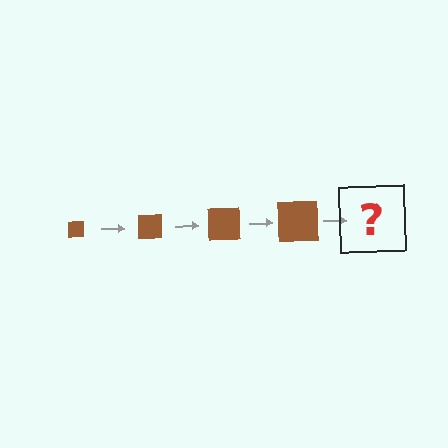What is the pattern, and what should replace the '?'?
The pattern is that the square gets progressively larger each step. The '?' should be a brown square, larger than the previous one.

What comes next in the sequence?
The next element should be a brown square, larger than the previous one.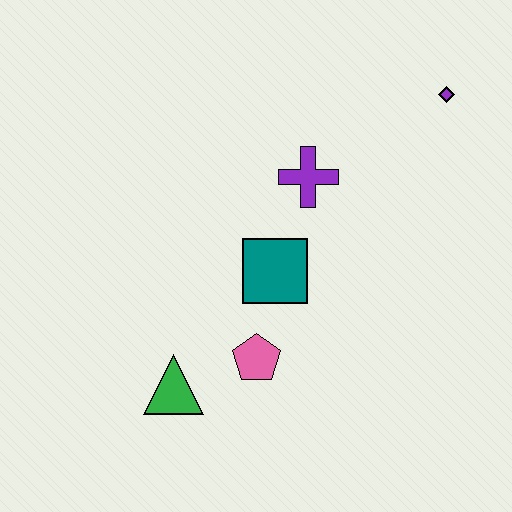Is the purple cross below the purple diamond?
Yes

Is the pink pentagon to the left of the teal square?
Yes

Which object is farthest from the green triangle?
The purple diamond is farthest from the green triangle.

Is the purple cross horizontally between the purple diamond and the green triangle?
Yes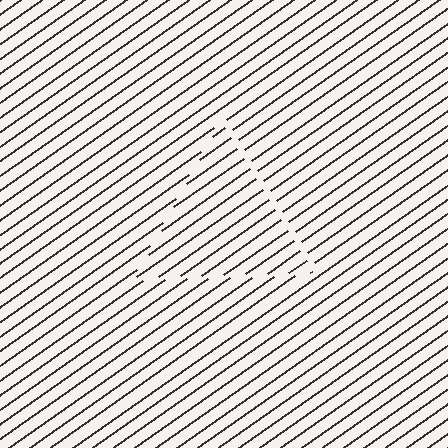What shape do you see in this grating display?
An illusory triangle. The interior of the shape contains the same grating, shifted by half a period — the contour is defined by the phase discontinuity where line-ends from the inner and outer gratings abut.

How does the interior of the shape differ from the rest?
The interior of the shape contains the same grating, shifted by half a period — the contour is defined by the phase discontinuity where line-ends from the inner and outer gratings abut.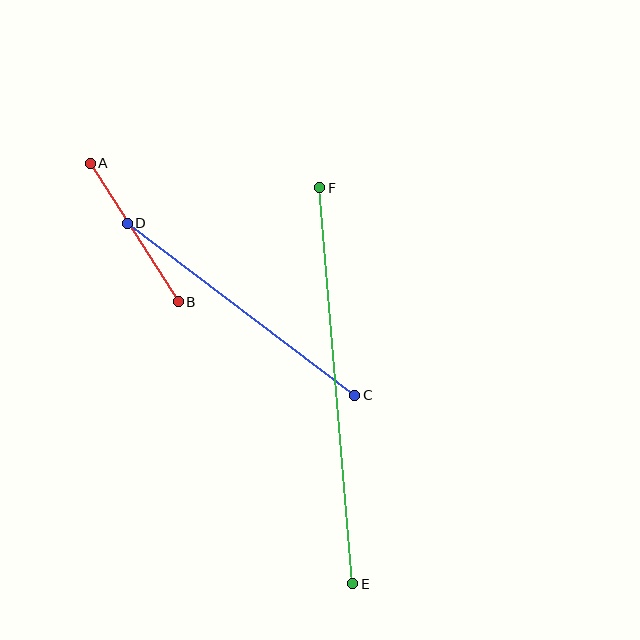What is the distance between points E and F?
The distance is approximately 397 pixels.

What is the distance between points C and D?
The distance is approximately 285 pixels.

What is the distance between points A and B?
The distance is approximately 164 pixels.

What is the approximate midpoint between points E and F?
The midpoint is at approximately (336, 386) pixels.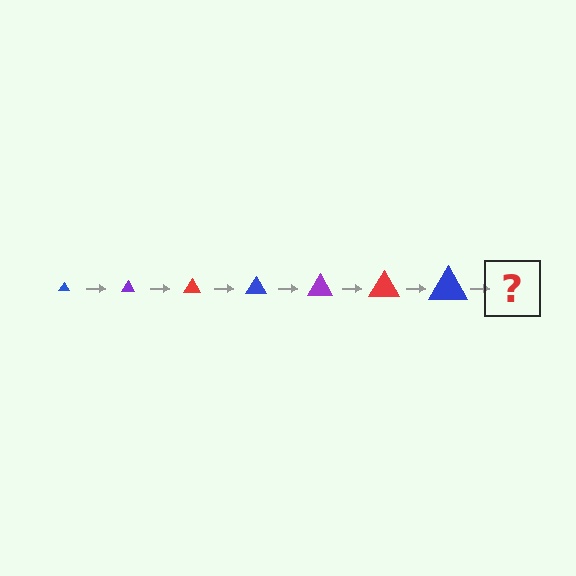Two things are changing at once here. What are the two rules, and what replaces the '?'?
The two rules are that the triangle grows larger each step and the color cycles through blue, purple, and red. The '?' should be a purple triangle, larger than the previous one.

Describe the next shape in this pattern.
It should be a purple triangle, larger than the previous one.